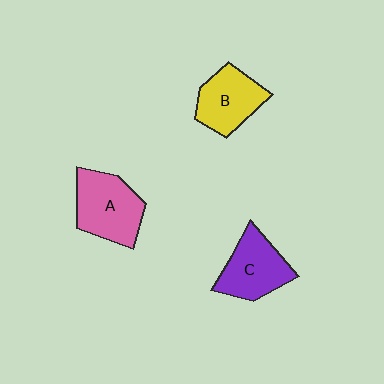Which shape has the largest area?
Shape A (pink).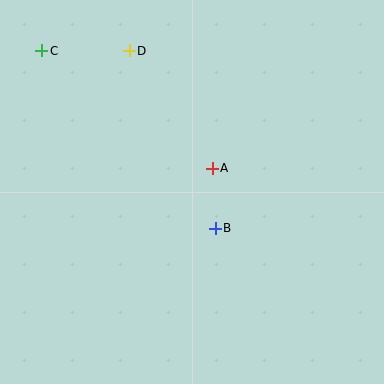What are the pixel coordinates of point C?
Point C is at (42, 51).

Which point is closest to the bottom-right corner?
Point B is closest to the bottom-right corner.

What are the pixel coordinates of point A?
Point A is at (212, 168).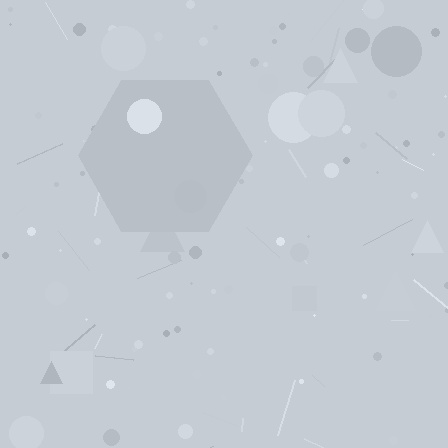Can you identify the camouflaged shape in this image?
The camouflaged shape is a hexagon.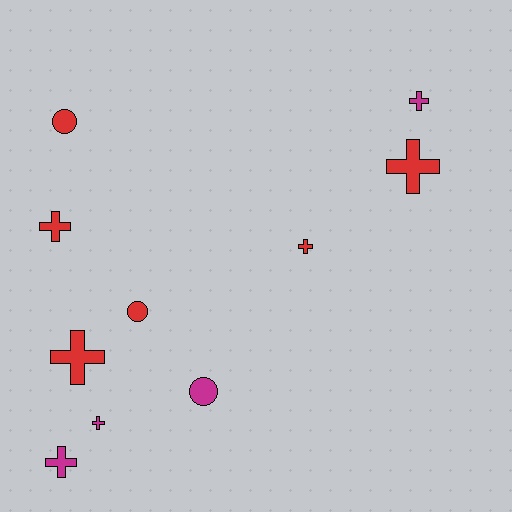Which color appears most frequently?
Red, with 6 objects.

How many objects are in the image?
There are 10 objects.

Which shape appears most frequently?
Cross, with 7 objects.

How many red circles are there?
There are 2 red circles.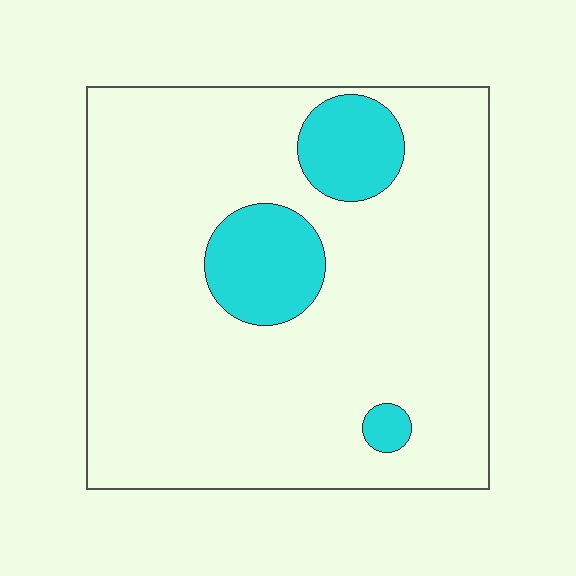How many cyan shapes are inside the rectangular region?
3.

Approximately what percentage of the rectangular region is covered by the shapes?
Approximately 15%.